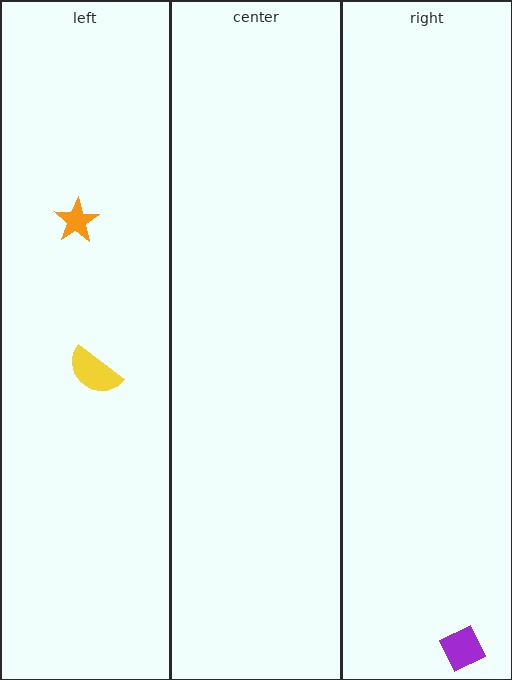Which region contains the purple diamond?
The right region.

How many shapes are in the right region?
1.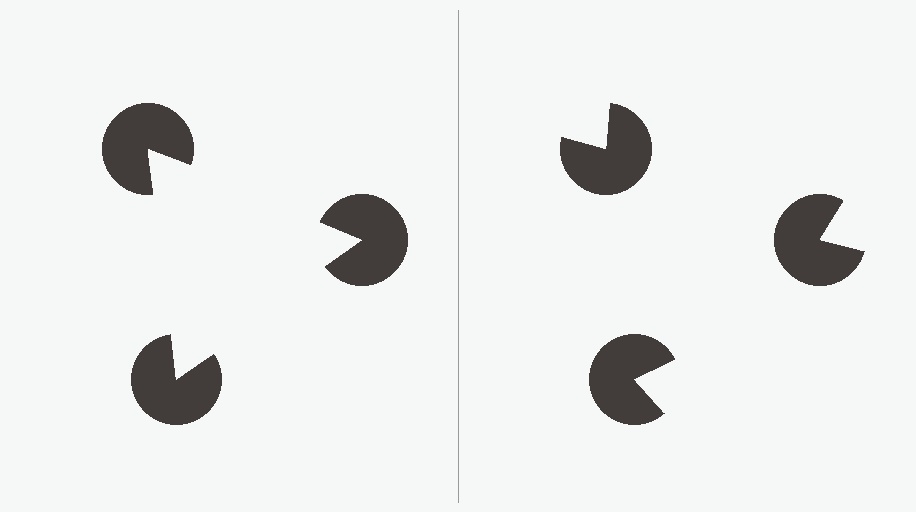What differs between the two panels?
The pac-man discs are positioned identically on both sides; only the wedge orientations differ. On the left they align to a triangle; on the right they are misaligned.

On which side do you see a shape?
An illusory triangle appears on the left side. On the right side the wedge cuts are rotated, so no coherent shape forms.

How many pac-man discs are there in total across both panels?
6 — 3 on each side.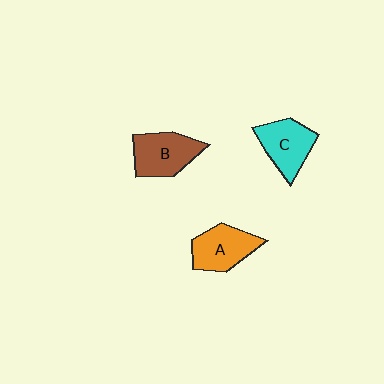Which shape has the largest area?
Shape B (brown).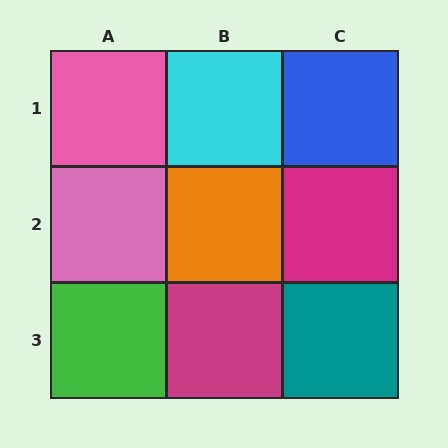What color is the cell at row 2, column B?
Orange.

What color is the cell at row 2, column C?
Magenta.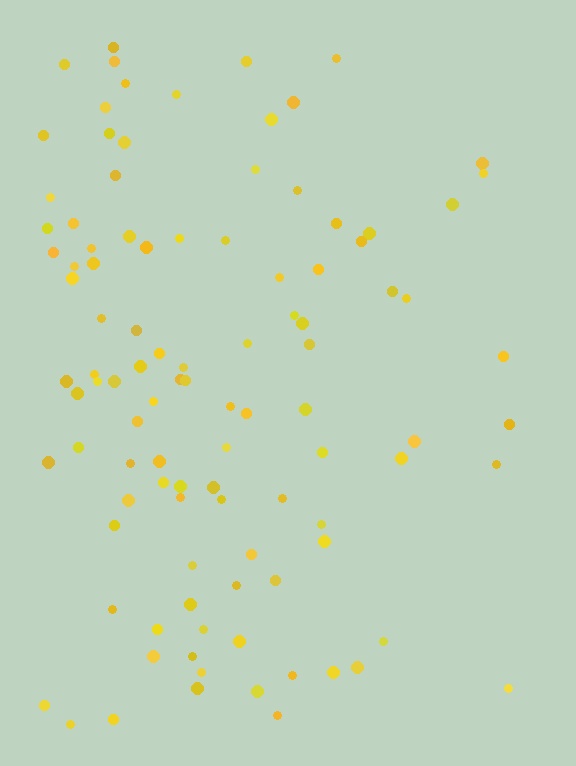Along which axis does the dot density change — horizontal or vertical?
Horizontal.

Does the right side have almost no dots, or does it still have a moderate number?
Still a moderate number, just noticeably fewer than the left.